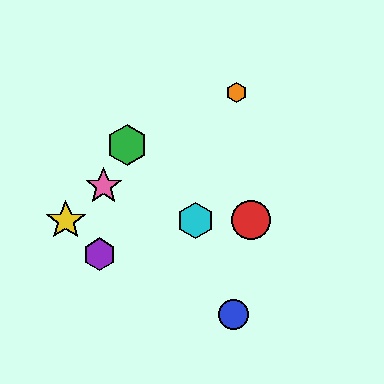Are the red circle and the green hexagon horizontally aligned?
No, the red circle is at y≈220 and the green hexagon is at y≈145.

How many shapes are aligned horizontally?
3 shapes (the red circle, the yellow star, the cyan hexagon) are aligned horizontally.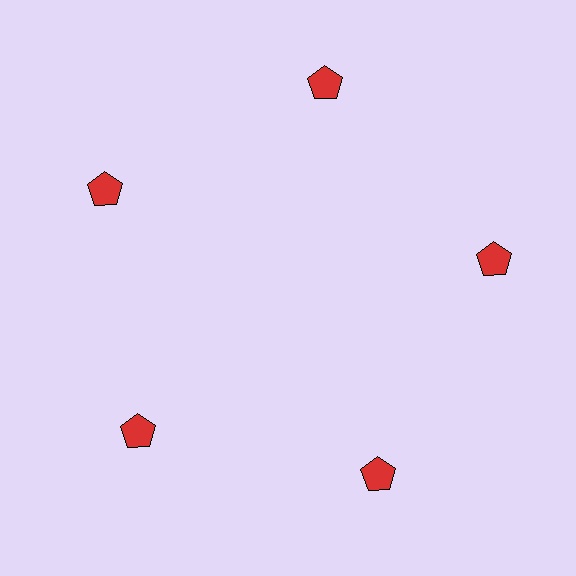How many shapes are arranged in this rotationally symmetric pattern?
There are 5 shapes, arranged in 5 groups of 1.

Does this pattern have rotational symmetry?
Yes, this pattern has 5-fold rotational symmetry. It looks the same after rotating 72 degrees around the center.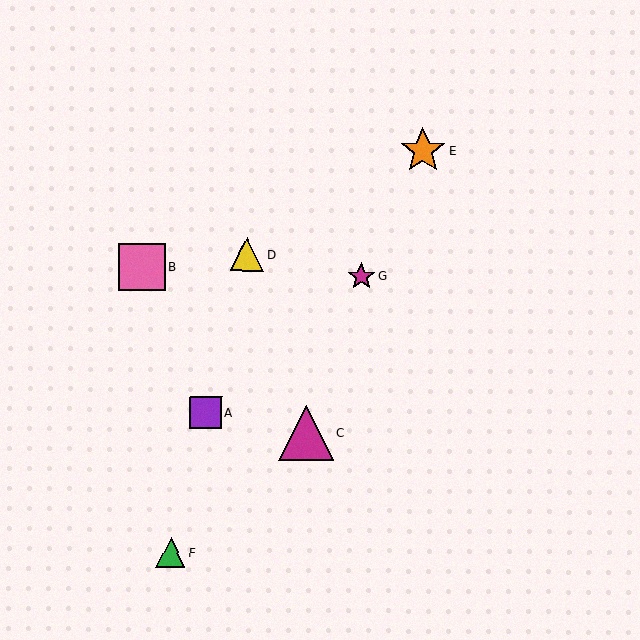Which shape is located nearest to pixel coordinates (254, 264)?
The yellow triangle (labeled D) at (247, 254) is nearest to that location.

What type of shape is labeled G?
Shape G is a magenta star.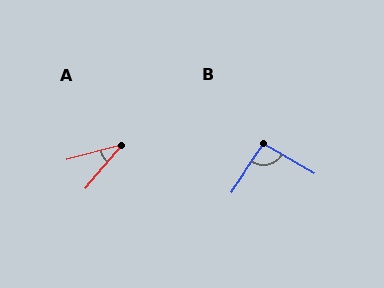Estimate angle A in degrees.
Approximately 34 degrees.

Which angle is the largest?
B, at approximately 93 degrees.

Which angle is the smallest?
A, at approximately 34 degrees.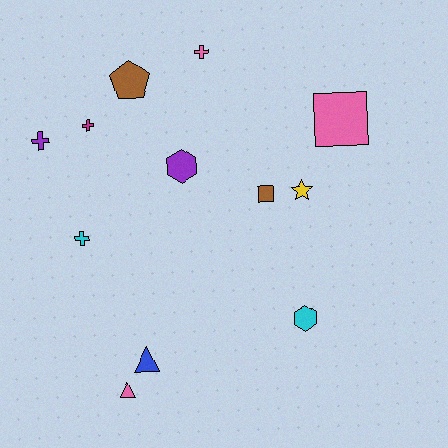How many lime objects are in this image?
There are no lime objects.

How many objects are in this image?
There are 12 objects.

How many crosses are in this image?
There are 4 crosses.